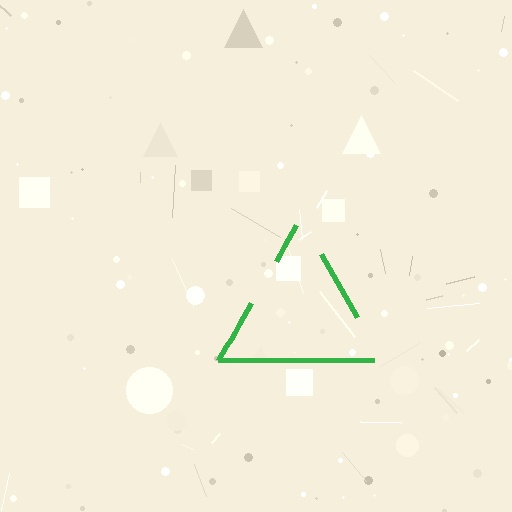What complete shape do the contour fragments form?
The contour fragments form a triangle.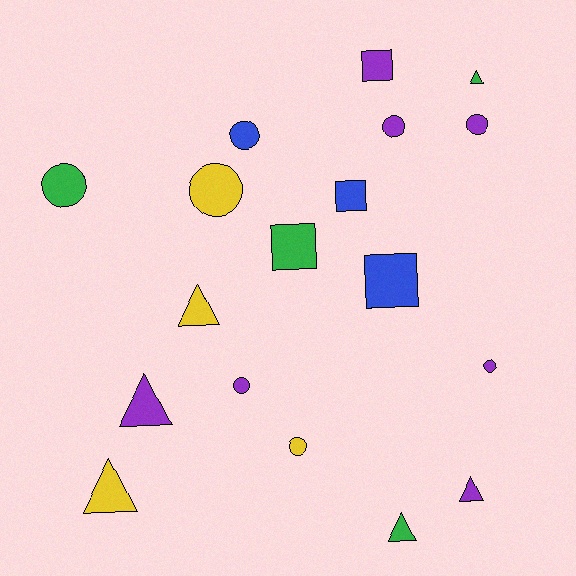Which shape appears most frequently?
Circle, with 8 objects.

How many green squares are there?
There is 1 green square.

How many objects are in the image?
There are 18 objects.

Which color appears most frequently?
Purple, with 7 objects.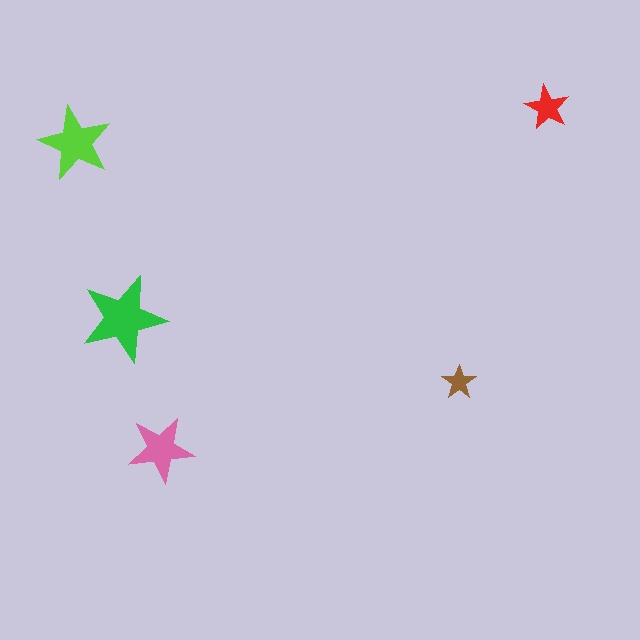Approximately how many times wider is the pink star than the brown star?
About 2 times wider.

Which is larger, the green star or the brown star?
The green one.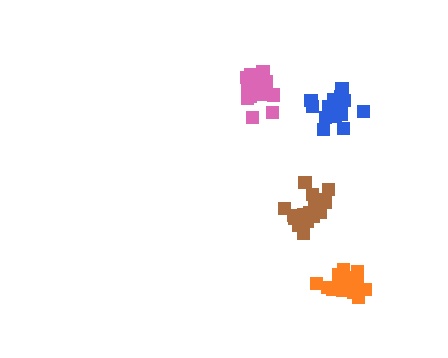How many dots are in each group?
Group 1: 17 dots, Group 2: 20 dots, Group 3: 16 dots, Group 4: 21 dots (74 total).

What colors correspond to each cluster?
The clusters are colored: orange, blue, pink, brown.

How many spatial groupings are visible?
There are 4 spatial groupings.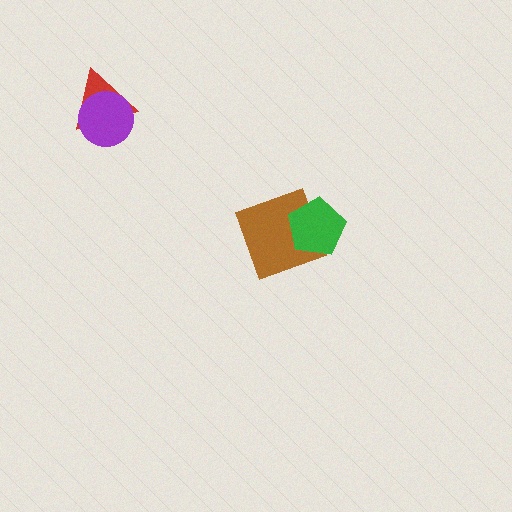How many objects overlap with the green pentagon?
1 object overlaps with the green pentagon.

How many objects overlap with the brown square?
1 object overlaps with the brown square.